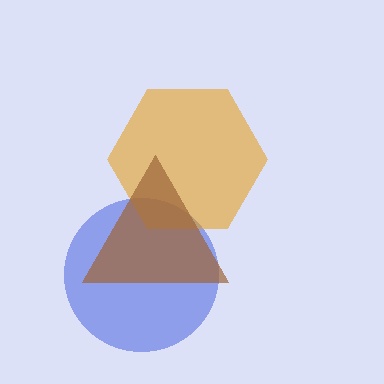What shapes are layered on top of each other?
The layered shapes are: a blue circle, an orange hexagon, a brown triangle.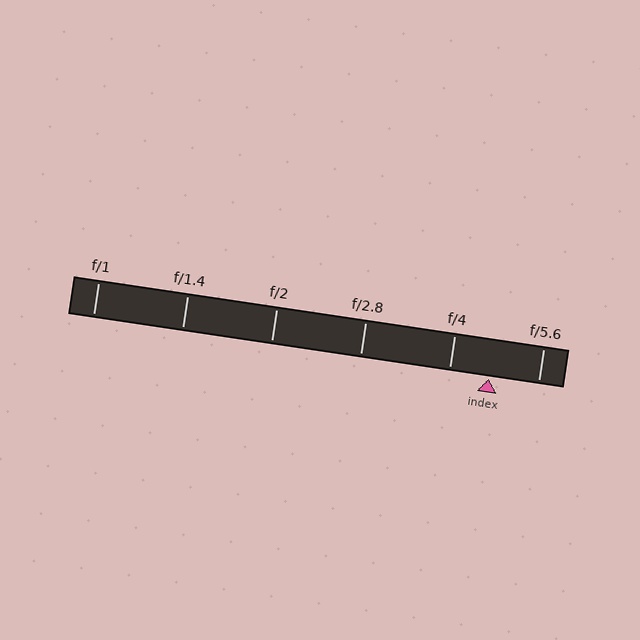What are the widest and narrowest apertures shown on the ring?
The widest aperture shown is f/1 and the narrowest is f/5.6.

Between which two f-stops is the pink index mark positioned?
The index mark is between f/4 and f/5.6.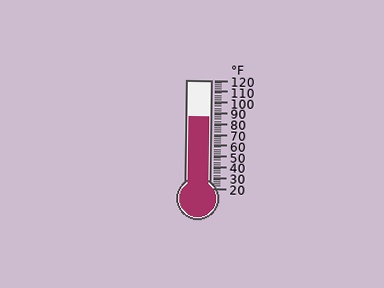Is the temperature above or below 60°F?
The temperature is above 60°F.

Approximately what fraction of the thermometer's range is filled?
The thermometer is filled to approximately 65% of its range.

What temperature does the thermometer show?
The thermometer shows approximately 86°F.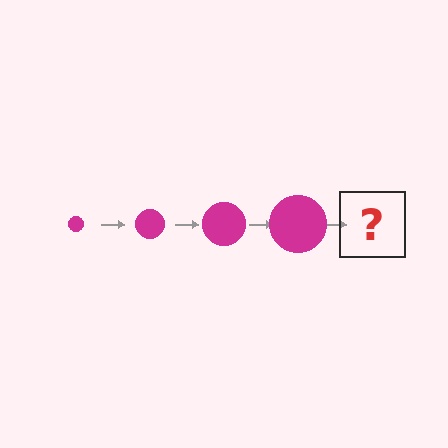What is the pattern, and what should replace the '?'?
The pattern is that the circle gets progressively larger each step. The '?' should be a magenta circle, larger than the previous one.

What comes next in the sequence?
The next element should be a magenta circle, larger than the previous one.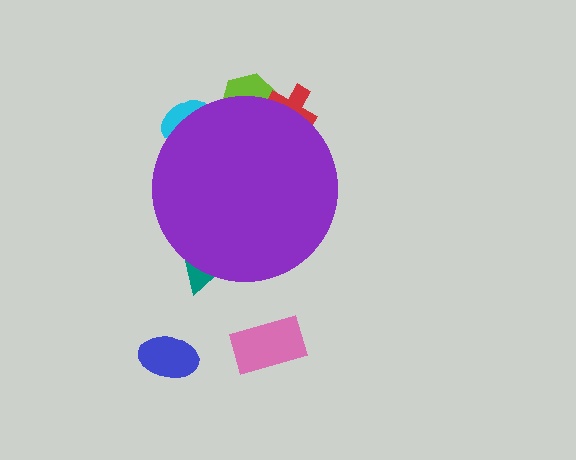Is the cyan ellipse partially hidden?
Yes, the cyan ellipse is partially hidden behind the purple circle.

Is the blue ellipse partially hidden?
No, the blue ellipse is fully visible.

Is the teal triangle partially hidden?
Yes, the teal triangle is partially hidden behind the purple circle.